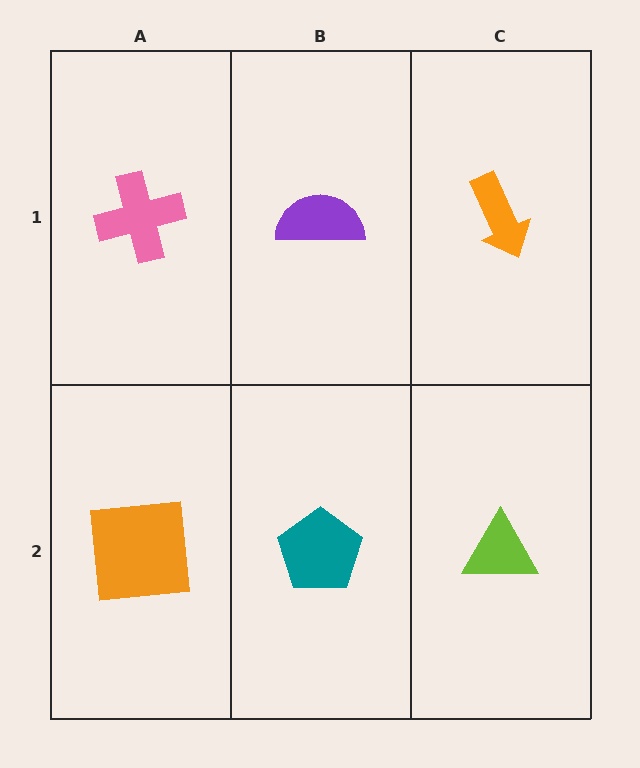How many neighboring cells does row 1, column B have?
3.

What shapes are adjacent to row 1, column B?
A teal pentagon (row 2, column B), a pink cross (row 1, column A), an orange arrow (row 1, column C).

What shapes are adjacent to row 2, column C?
An orange arrow (row 1, column C), a teal pentagon (row 2, column B).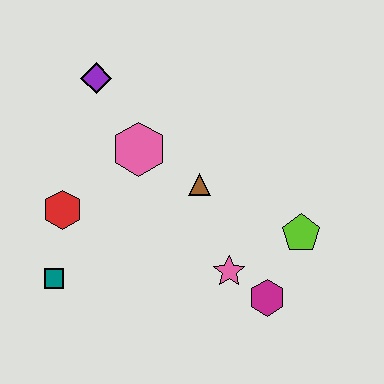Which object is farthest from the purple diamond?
The magenta hexagon is farthest from the purple diamond.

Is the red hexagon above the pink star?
Yes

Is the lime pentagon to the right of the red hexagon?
Yes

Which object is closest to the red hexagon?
The teal square is closest to the red hexagon.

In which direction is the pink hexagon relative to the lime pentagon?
The pink hexagon is to the left of the lime pentagon.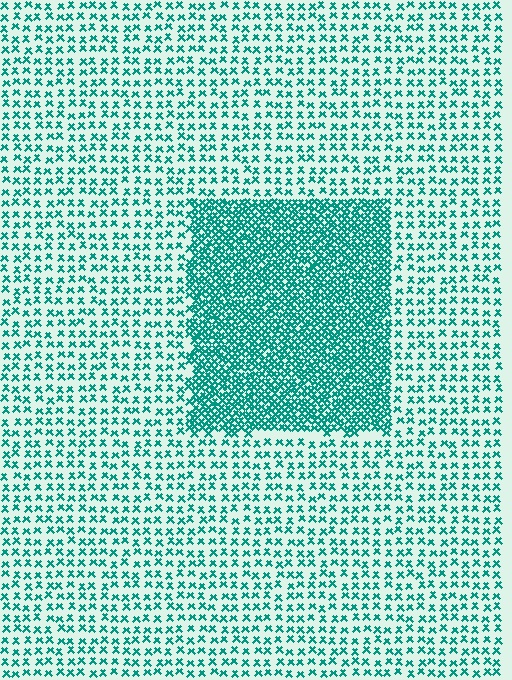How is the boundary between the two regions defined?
The boundary is defined by a change in element density (approximately 2.7x ratio). All elements are the same color, size, and shape.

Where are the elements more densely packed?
The elements are more densely packed inside the rectangle boundary.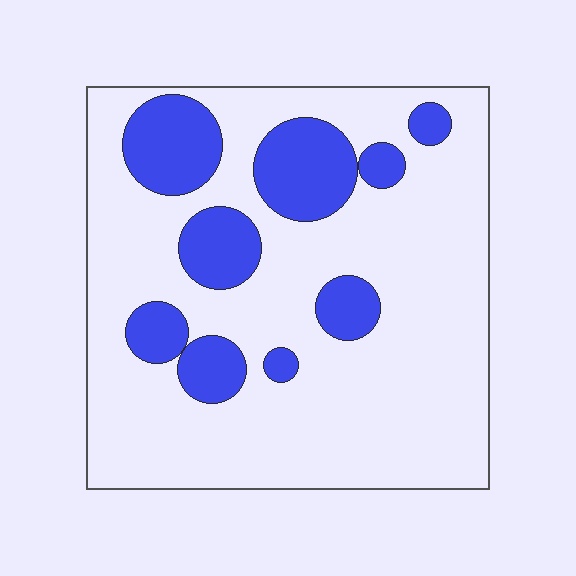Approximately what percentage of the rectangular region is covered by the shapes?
Approximately 25%.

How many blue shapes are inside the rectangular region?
9.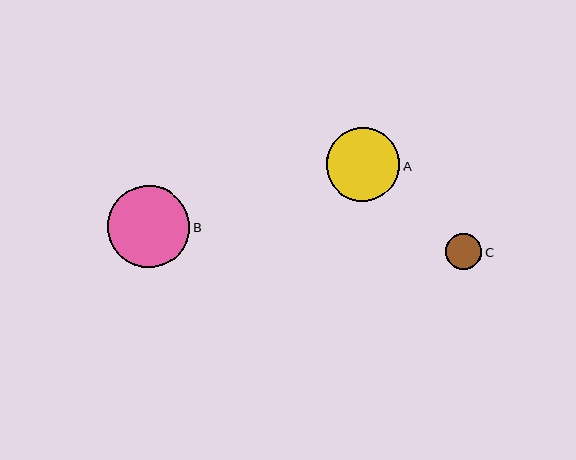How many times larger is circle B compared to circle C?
Circle B is approximately 2.3 times the size of circle C.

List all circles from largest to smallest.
From largest to smallest: B, A, C.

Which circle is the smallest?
Circle C is the smallest with a size of approximately 36 pixels.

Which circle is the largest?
Circle B is the largest with a size of approximately 82 pixels.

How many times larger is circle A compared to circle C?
Circle A is approximately 2.0 times the size of circle C.